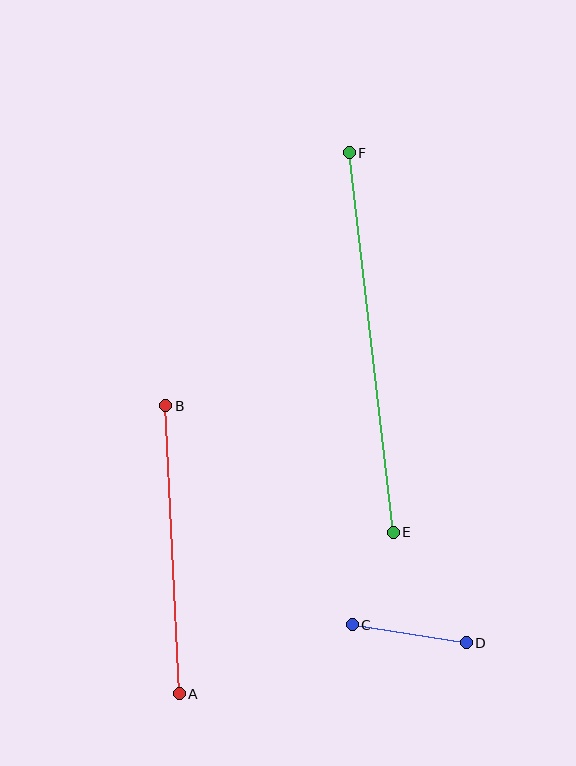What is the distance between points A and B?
The distance is approximately 289 pixels.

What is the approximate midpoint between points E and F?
The midpoint is at approximately (371, 342) pixels.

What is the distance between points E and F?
The distance is approximately 382 pixels.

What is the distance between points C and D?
The distance is approximately 116 pixels.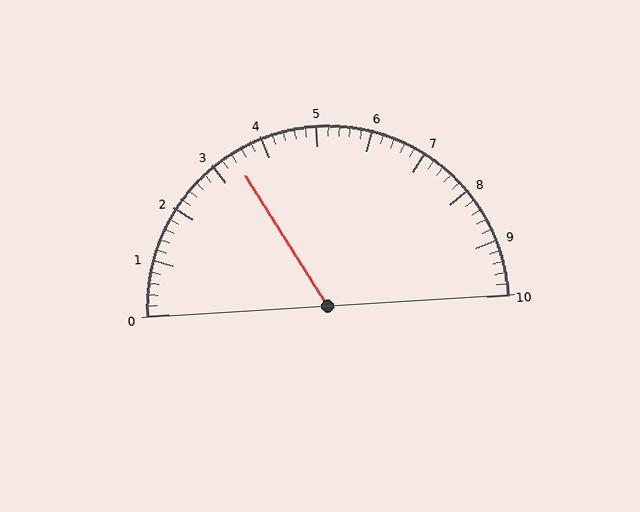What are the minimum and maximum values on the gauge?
The gauge ranges from 0 to 10.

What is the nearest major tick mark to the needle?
The nearest major tick mark is 3.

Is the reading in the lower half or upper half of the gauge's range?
The reading is in the lower half of the range (0 to 10).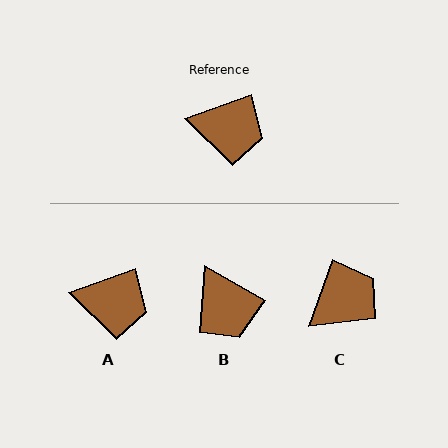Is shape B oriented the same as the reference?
No, it is off by about 50 degrees.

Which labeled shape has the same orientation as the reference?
A.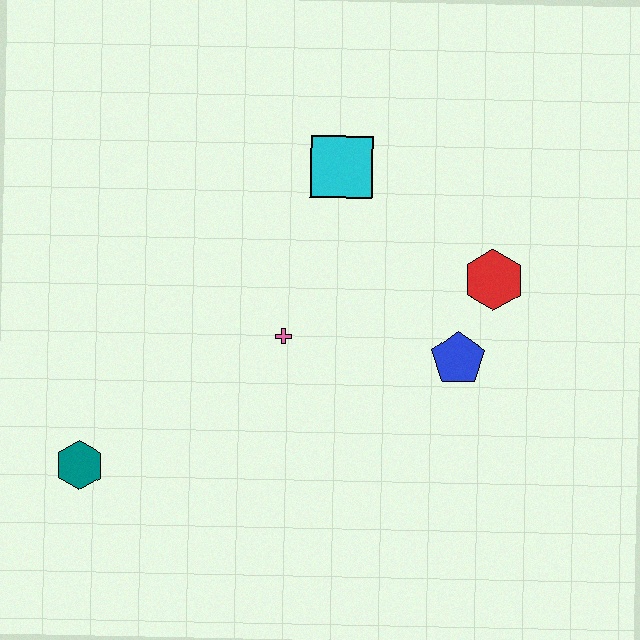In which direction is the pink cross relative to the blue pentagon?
The pink cross is to the left of the blue pentagon.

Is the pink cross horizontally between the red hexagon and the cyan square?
No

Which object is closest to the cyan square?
The pink cross is closest to the cyan square.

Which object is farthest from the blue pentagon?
The teal hexagon is farthest from the blue pentagon.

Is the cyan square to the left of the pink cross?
No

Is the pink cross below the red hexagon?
Yes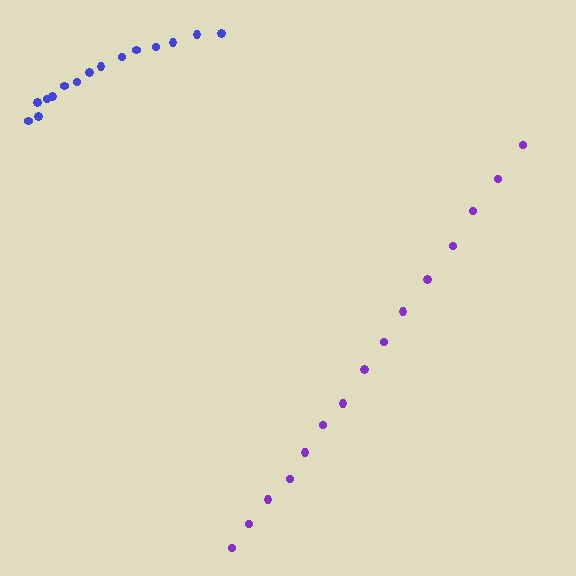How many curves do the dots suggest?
There are 2 distinct paths.